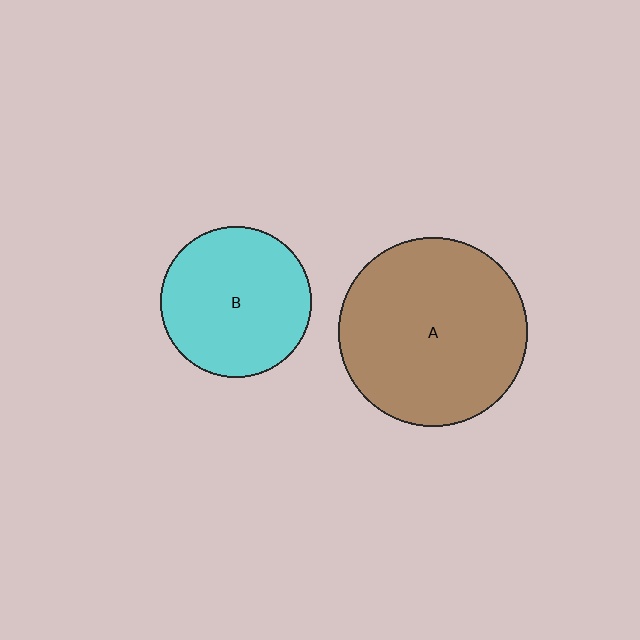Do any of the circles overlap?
No, none of the circles overlap.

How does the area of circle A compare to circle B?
Approximately 1.6 times.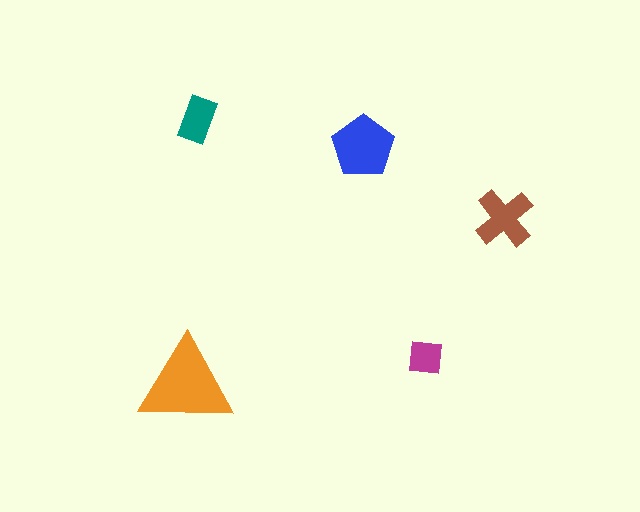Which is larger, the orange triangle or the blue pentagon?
The orange triangle.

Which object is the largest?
The orange triangle.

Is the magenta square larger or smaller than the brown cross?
Smaller.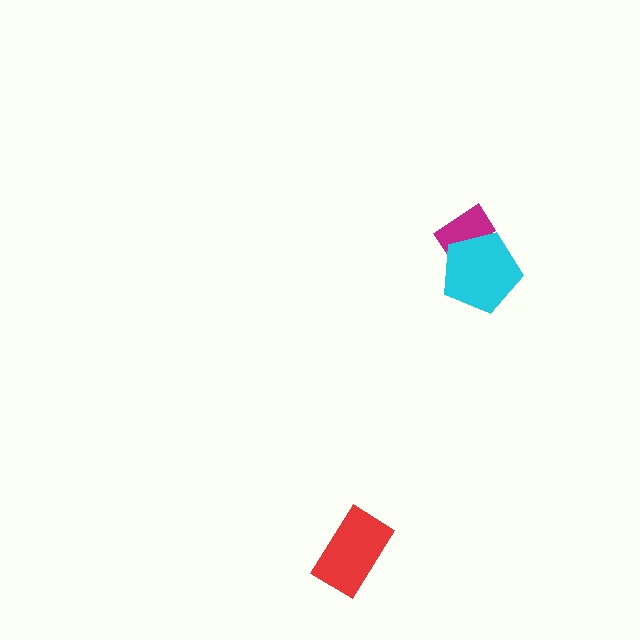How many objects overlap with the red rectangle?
0 objects overlap with the red rectangle.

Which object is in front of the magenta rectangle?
The cyan pentagon is in front of the magenta rectangle.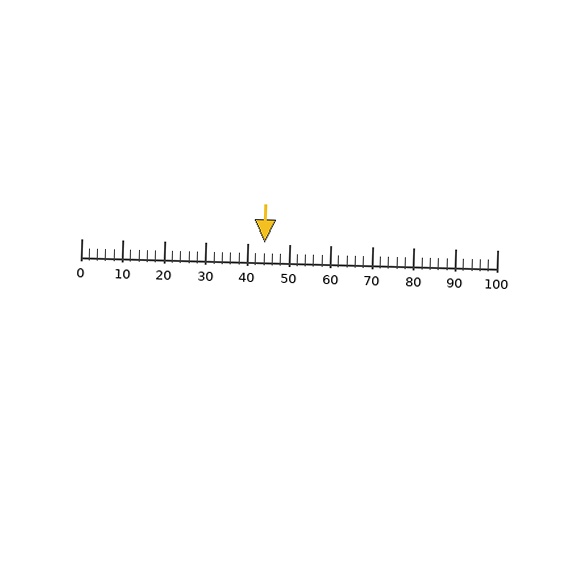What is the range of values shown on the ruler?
The ruler shows values from 0 to 100.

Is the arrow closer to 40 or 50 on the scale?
The arrow is closer to 40.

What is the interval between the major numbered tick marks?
The major tick marks are spaced 10 units apart.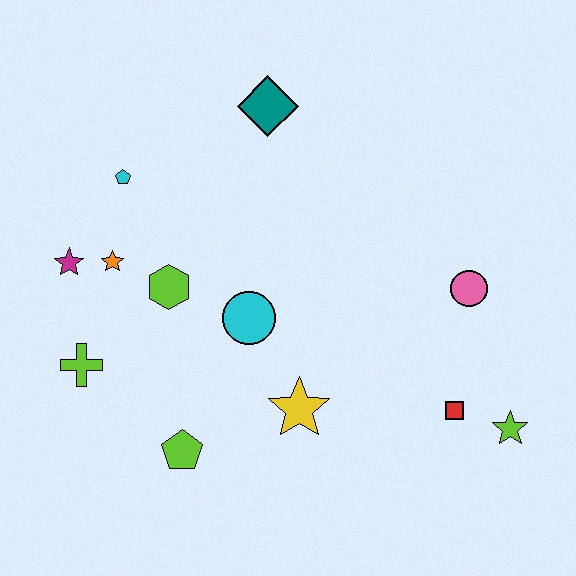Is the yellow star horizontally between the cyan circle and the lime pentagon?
No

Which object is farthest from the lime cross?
The lime star is farthest from the lime cross.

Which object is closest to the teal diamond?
The cyan pentagon is closest to the teal diamond.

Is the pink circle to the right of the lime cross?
Yes